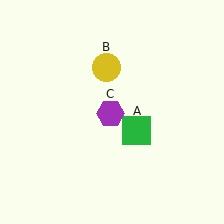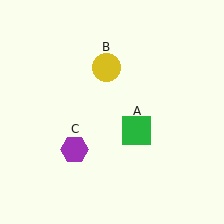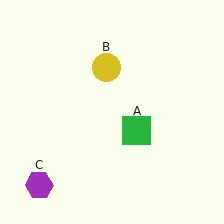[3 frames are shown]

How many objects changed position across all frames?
1 object changed position: purple hexagon (object C).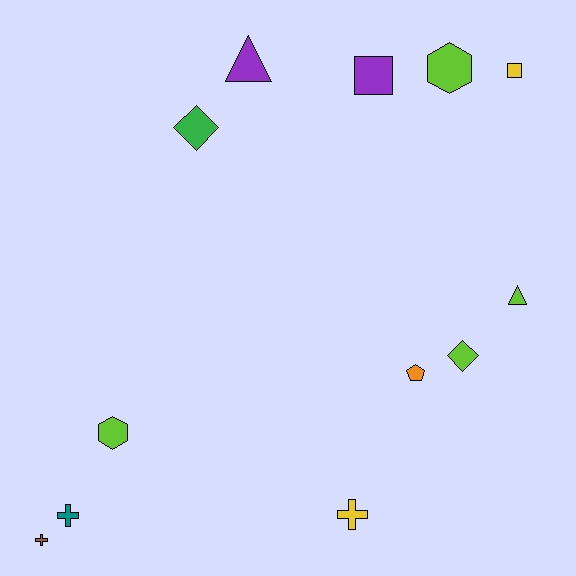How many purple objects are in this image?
There are 2 purple objects.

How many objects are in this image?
There are 12 objects.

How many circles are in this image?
There are no circles.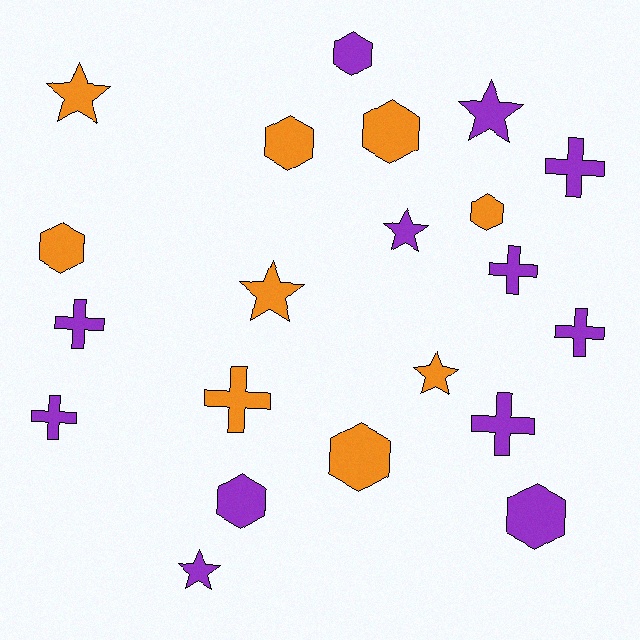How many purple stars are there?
There are 3 purple stars.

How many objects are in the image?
There are 21 objects.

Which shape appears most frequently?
Hexagon, with 8 objects.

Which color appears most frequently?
Purple, with 12 objects.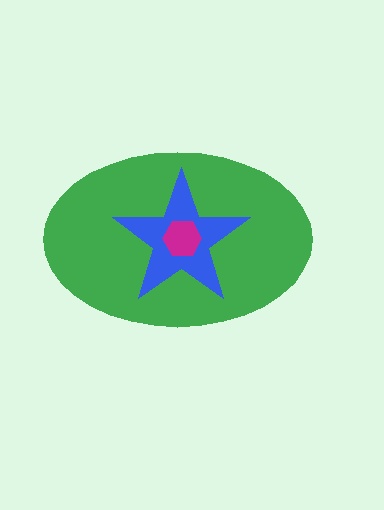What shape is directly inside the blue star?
The magenta hexagon.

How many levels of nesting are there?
3.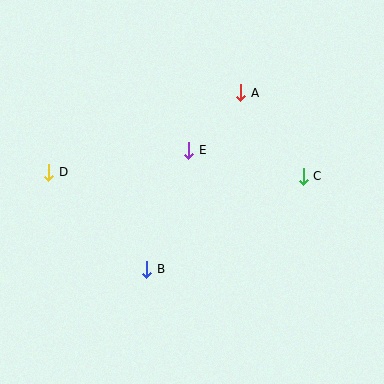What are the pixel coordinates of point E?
Point E is at (189, 150).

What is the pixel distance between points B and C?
The distance between B and C is 182 pixels.